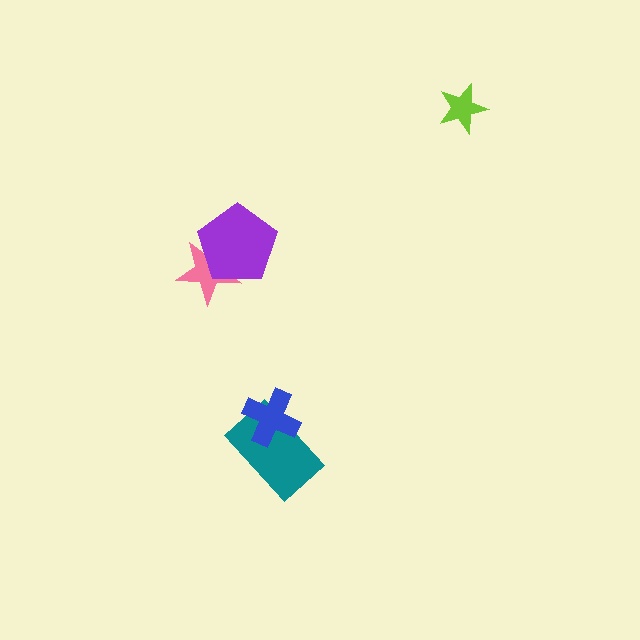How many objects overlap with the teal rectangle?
1 object overlaps with the teal rectangle.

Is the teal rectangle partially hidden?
Yes, it is partially covered by another shape.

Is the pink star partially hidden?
Yes, it is partially covered by another shape.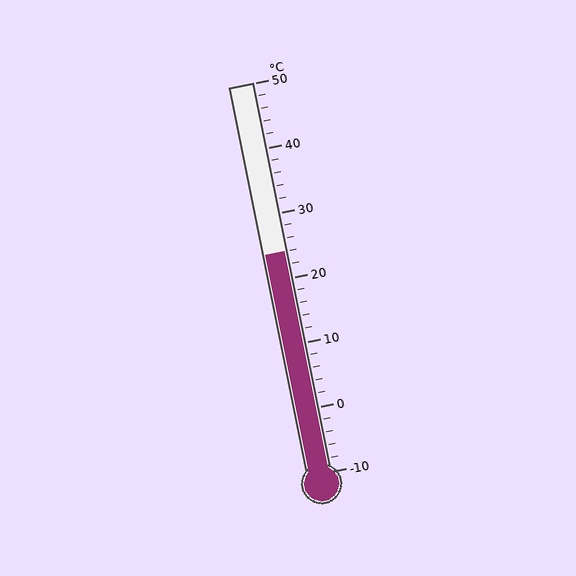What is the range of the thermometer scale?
The thermometer scale ranges from -10°C to 50°C.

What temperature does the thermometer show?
The thermometer shows approximately 24°C.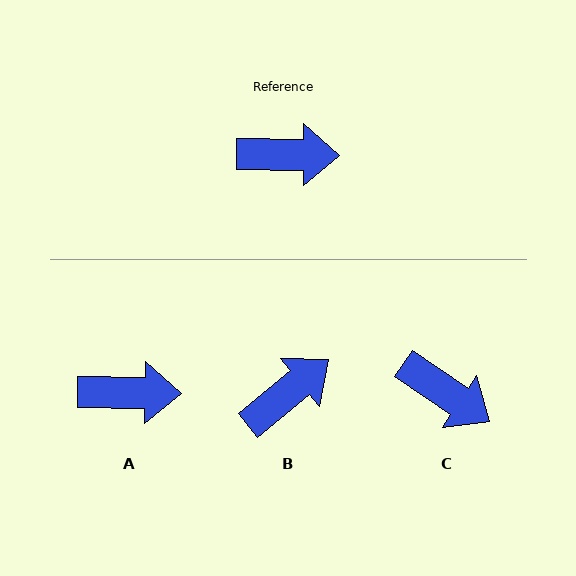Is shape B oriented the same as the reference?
No, it is off by about 40 degrees.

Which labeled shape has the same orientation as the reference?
A.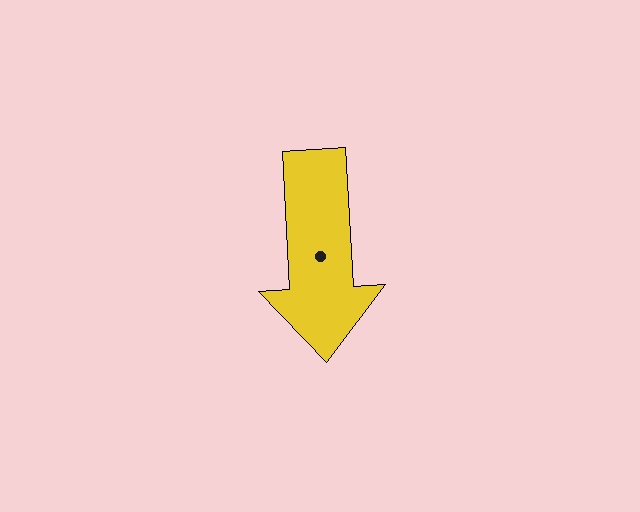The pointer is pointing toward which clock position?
Roughly 6 o'clock.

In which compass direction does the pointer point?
South.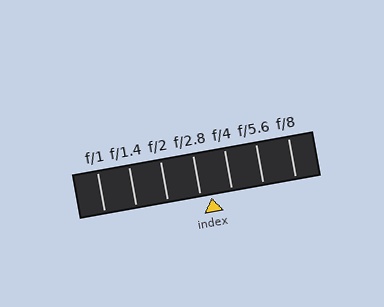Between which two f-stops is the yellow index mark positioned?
The index mark is between f/2.8 and f/4.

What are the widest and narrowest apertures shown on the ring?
The widest aperture shown is f/1 and the narrowest is f/8.